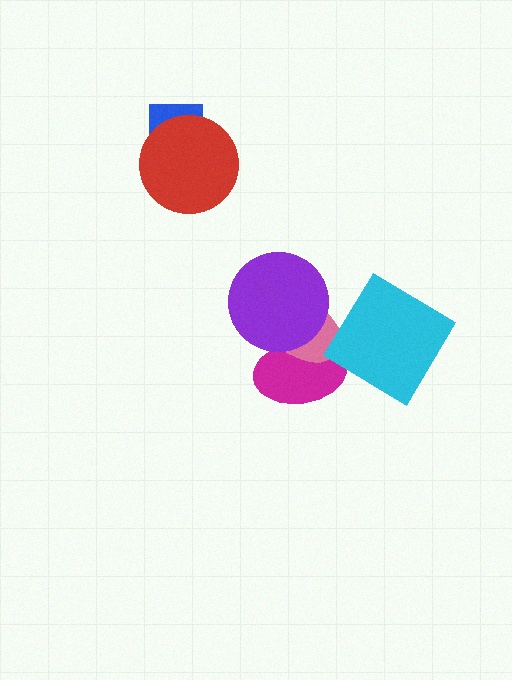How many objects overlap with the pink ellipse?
2 objects overlap with the pink ellipse.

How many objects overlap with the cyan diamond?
0 objects overlap with the cyan diamond.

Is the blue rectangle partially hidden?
Yes, it is partially covered by another shape.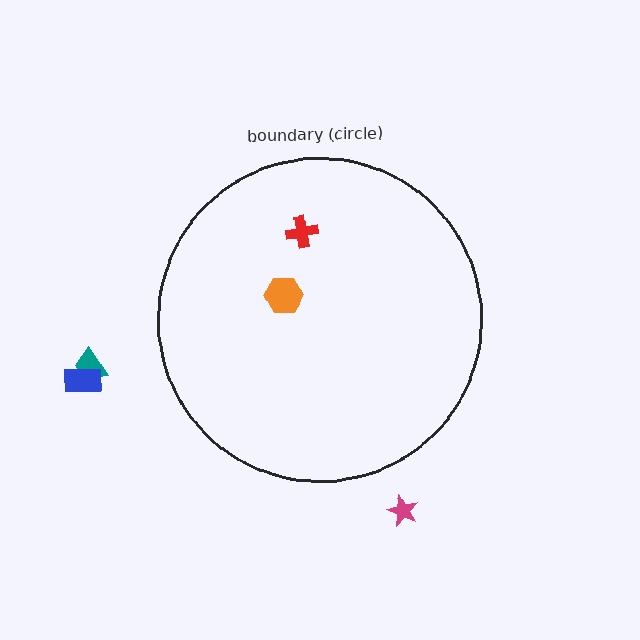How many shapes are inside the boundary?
2 inside, 3 outside.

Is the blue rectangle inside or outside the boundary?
Outside.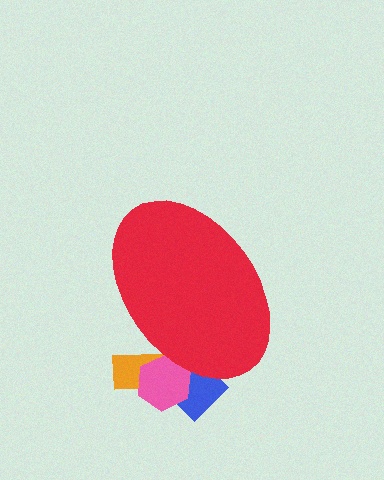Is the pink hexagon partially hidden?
Yes, the pink hexagon is partially hidden behind the red ellipse.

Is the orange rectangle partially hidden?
Yes, the orange rectangle is partially hidden behind the red ellipse.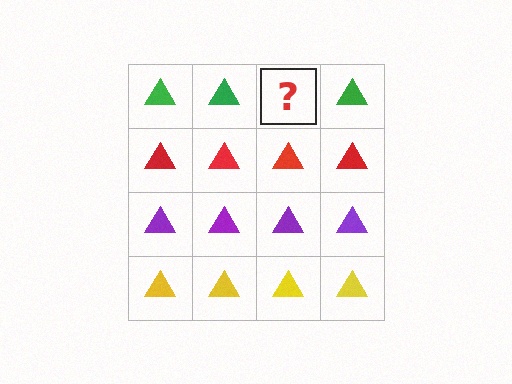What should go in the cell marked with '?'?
The missing cell should contain a green triangle.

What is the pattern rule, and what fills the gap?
The rule is that each row has a consistent color. The gap should be filled with a green triangle.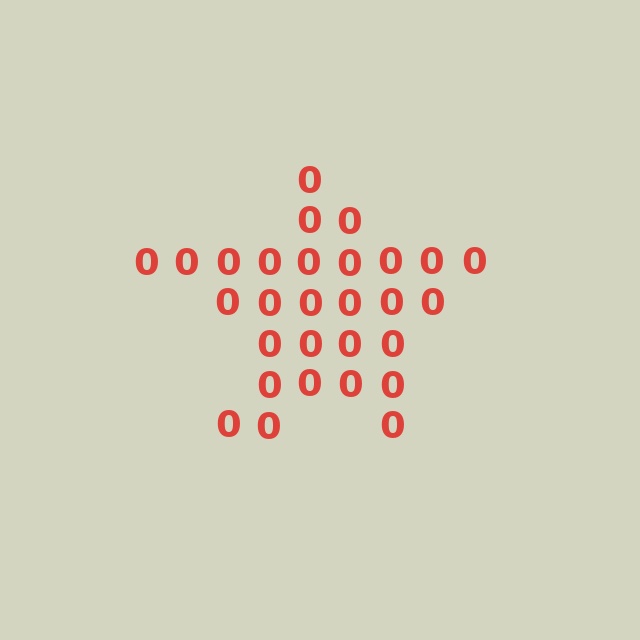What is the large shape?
The large shape is a star.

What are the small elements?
The small elements are digit 0's.